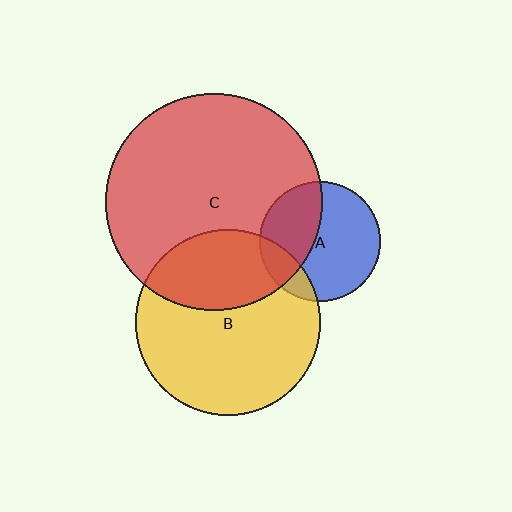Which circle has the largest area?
Circle C (red).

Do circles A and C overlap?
Yes.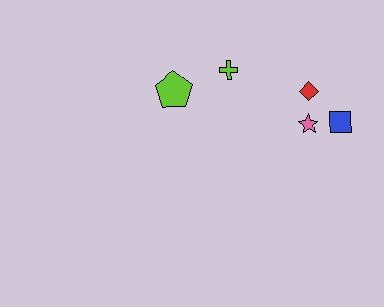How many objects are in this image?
There are 5 objects.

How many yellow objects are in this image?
There are no yellow objects.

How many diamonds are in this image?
There is 1 diamond.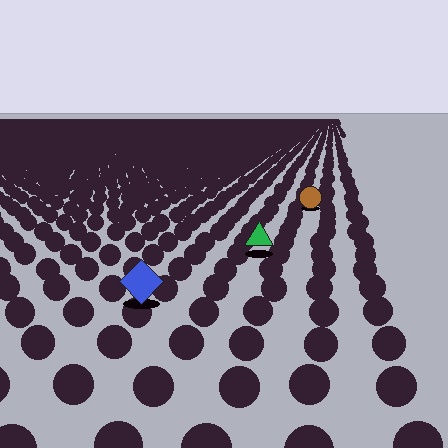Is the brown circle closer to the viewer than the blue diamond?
No. The blue diamond is closer — you can tell from the texture gradient: the ground texture is coarser near it.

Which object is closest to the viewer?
The blue diamond is closest. The texture marks near it are larger and more spread out.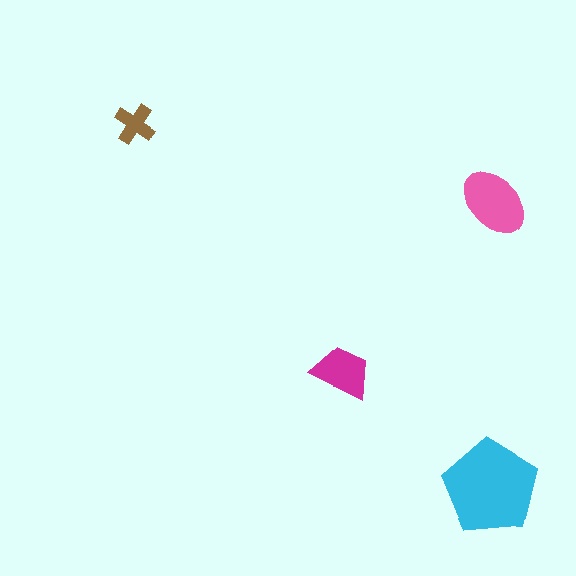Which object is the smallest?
The brown cross.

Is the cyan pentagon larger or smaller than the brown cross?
Larger.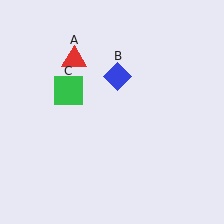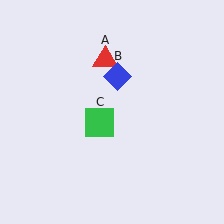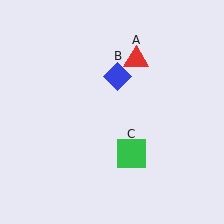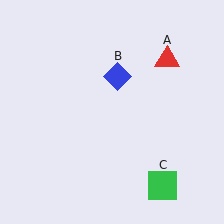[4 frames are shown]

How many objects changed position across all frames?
2 objects changed position: red triangle (object A), green square (object C).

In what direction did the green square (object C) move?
The green square (object C) moved down and to the right.